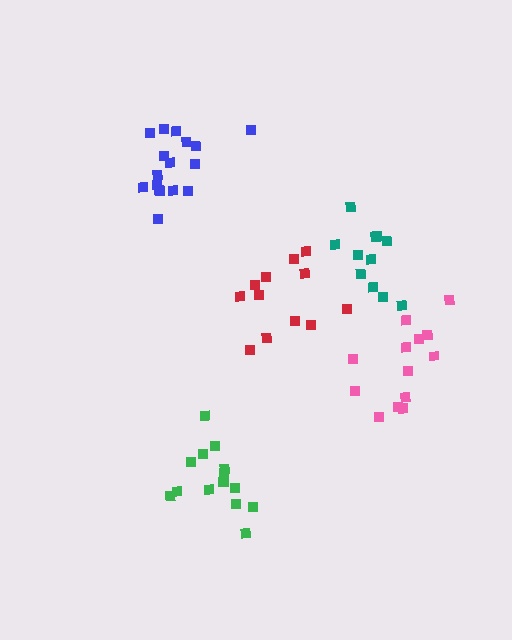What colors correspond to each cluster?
The clusters are colored: blue, green, red, pink, teal.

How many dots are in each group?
Group 1: 17 dots, Group 2: 15 dots, Group 3: 12 dots, Group 4: 13 dots, Group 5: 11 dots (68 total).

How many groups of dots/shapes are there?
There are 5 groups.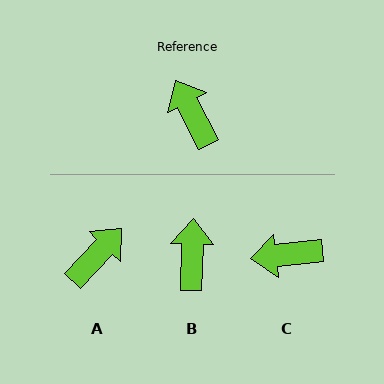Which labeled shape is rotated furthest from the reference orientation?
A, about 71 degrees away.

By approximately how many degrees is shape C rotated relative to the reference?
Approximately 69 degrees counter-clockwise.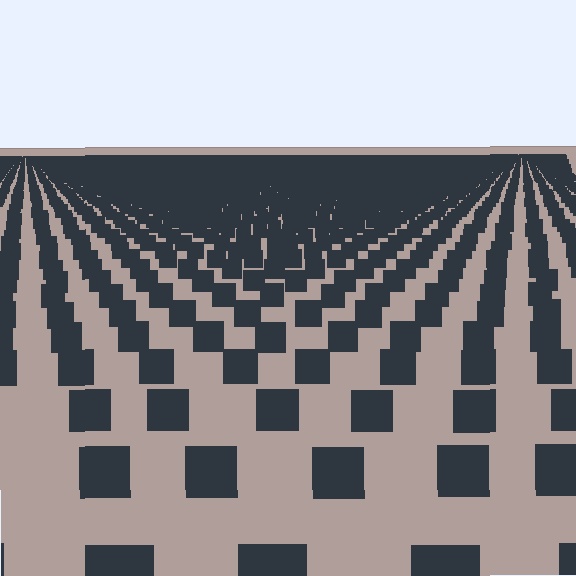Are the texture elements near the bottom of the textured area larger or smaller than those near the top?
Larger. Near the bottom, elements are closer to the viewer and appear at a bigger on-screen size.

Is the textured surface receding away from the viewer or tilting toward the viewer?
The surface is receding away from the viewer. Texture elements get smaller and denser toward the top.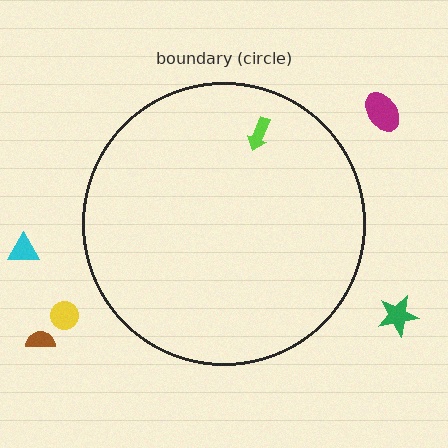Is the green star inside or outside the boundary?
Outside.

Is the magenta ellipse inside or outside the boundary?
Outside.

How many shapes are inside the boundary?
1 inside, 5 outside.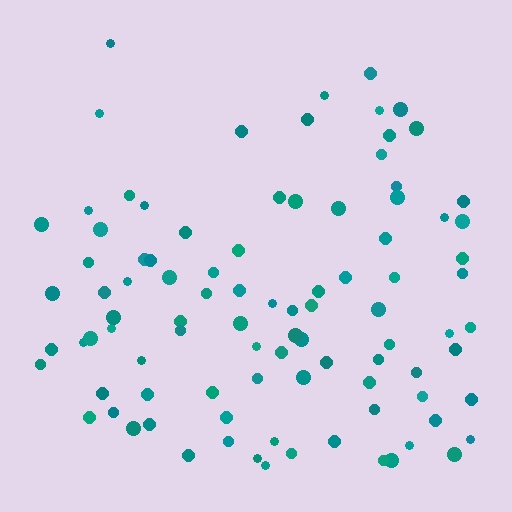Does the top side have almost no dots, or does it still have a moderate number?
Still a moderate number, just noticeably fewer than the bottom.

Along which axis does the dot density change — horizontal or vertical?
Vertical.